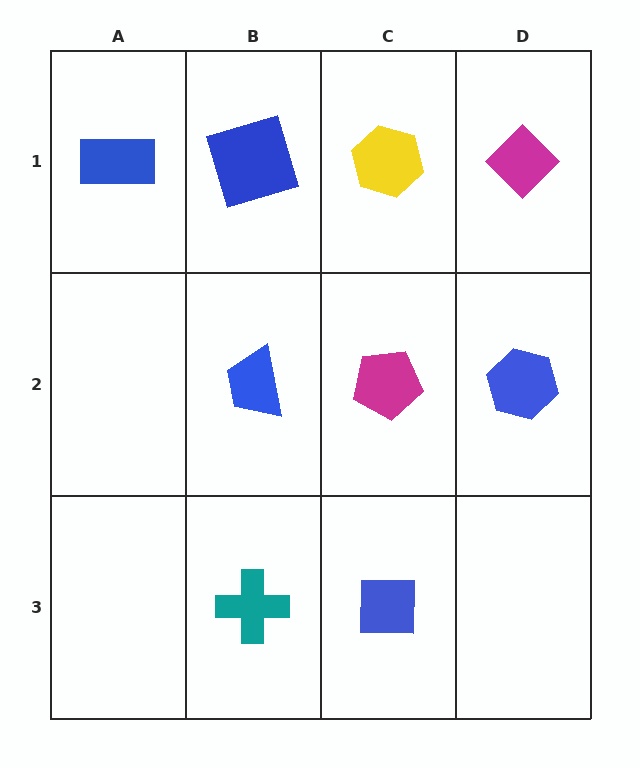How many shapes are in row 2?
3 shapes.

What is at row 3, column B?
A teal cross.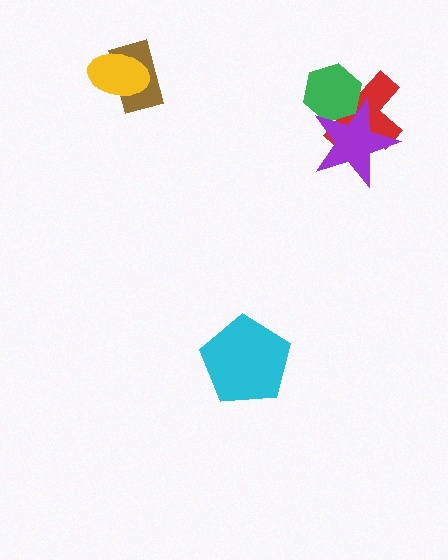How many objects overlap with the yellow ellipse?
1 object overlaps with the yellow ellipse.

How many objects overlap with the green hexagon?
2 objects overlap with the green hexagon.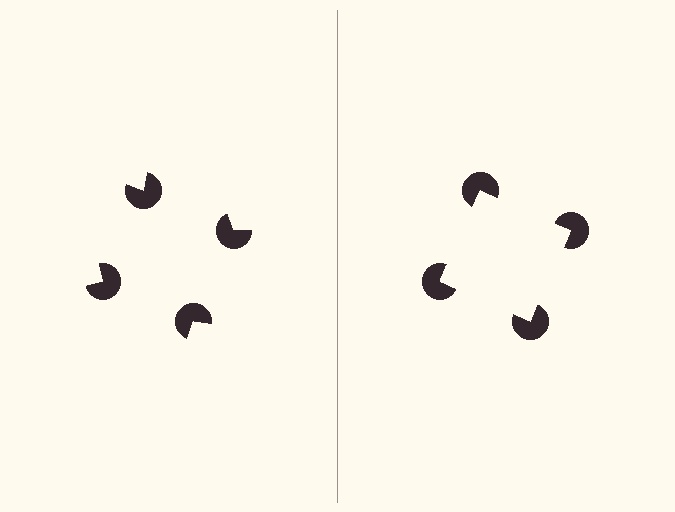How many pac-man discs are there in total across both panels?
8 — 4 on each side.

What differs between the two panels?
The pac-man discs are positioned identically on both sides; only the wedge orientations differ. On the right they align to a square; on the left they are misaligned.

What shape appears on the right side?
An illusory square.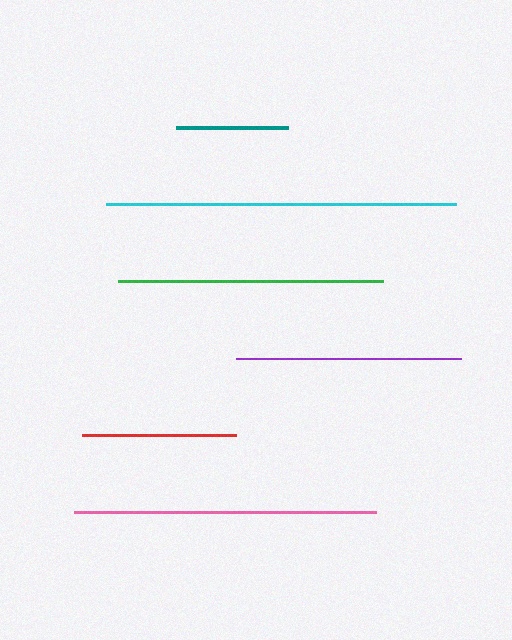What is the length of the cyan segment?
The cyan segment is approximately 350 pixels long.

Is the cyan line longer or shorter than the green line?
The cyan line is longer than the green line.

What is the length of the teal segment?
The teal segment is approximately 112 pixels long.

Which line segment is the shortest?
The teal line is the shortest at approximately 112 pixels.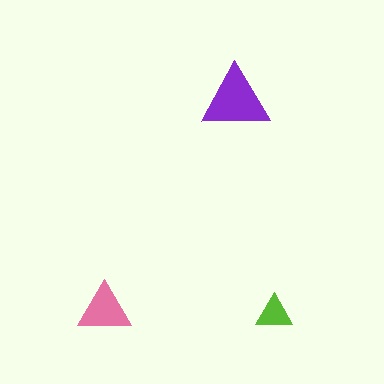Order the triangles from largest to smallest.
the purple one, the pink one, the lime one.